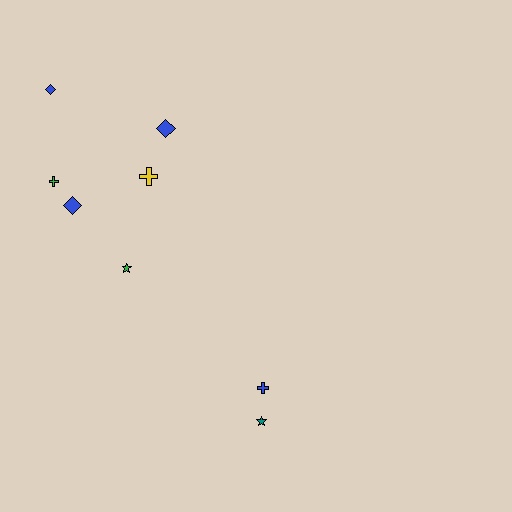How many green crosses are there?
There is 1 green cross.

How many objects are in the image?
There are 8 objects.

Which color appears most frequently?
Blue, with 4 objects.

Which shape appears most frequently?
Cross, with 3 objects.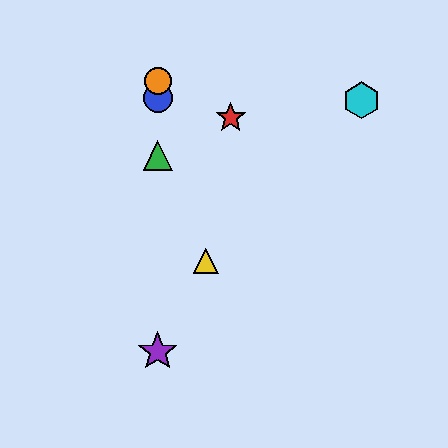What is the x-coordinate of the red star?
The red star is at x≈231.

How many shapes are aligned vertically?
4 shapes (the blue circle, the green triangle, the purple star, the orange circle) are aligned vertically.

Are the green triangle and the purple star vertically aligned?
Yes, both are at x≈158.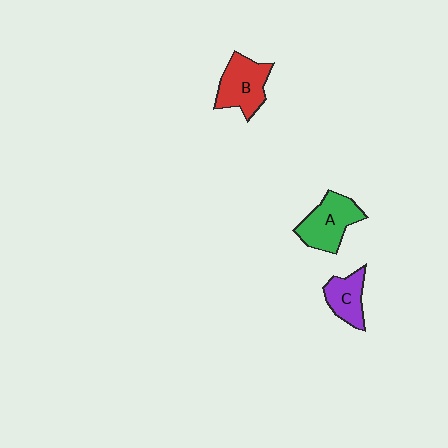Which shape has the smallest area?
Shape C (purple).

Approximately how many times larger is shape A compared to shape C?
Approximately 1.4 times.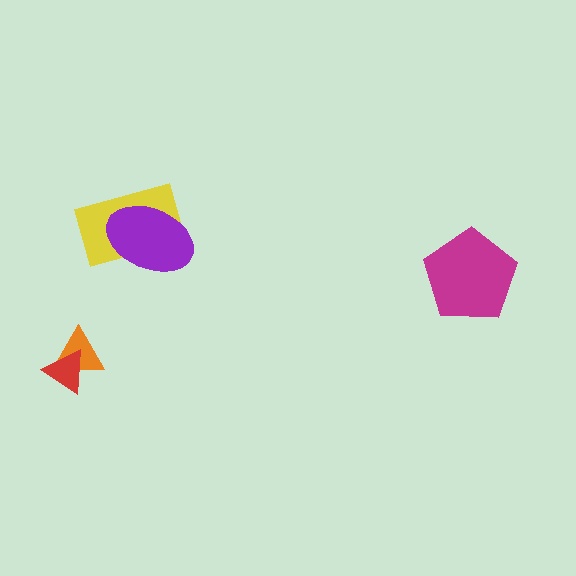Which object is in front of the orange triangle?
The red triangle is in front of the orange triangle.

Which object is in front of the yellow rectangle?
The purple ellipse is in front of the yellow rectangle.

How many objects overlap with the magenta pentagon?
0 objects overlap with the magenta pentagon.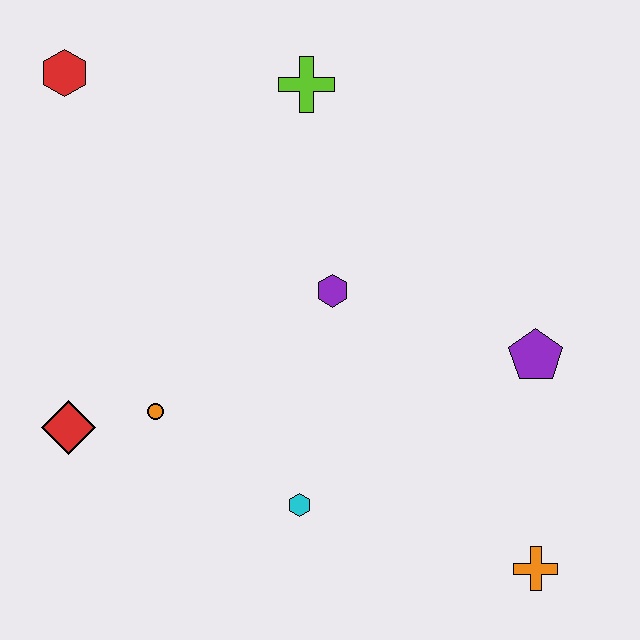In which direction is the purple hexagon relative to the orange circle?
The purple hexagon is to the right of the orange circle.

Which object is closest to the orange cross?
The purple pentagon is closest to the orange cross.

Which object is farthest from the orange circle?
The orange cross is farthest from the orange circle.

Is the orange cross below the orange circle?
Yes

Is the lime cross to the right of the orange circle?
Yes